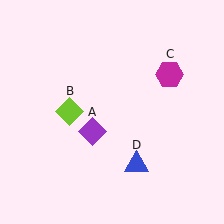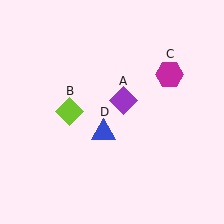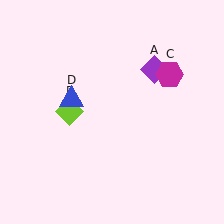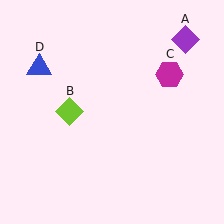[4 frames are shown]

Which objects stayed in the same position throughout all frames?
Lime diamond (object B) and magenta hexagon (object C) remained stationary.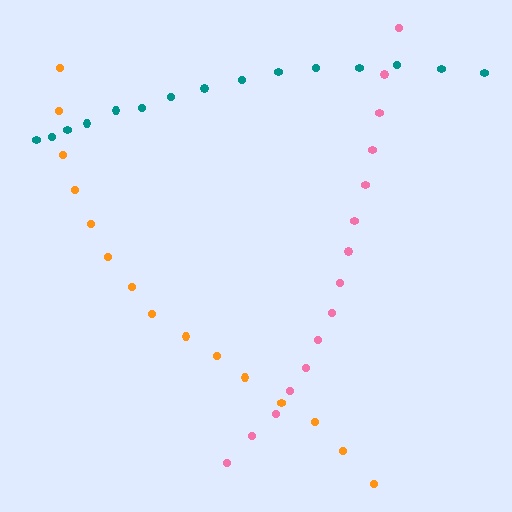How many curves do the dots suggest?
There are 3 distinct paths.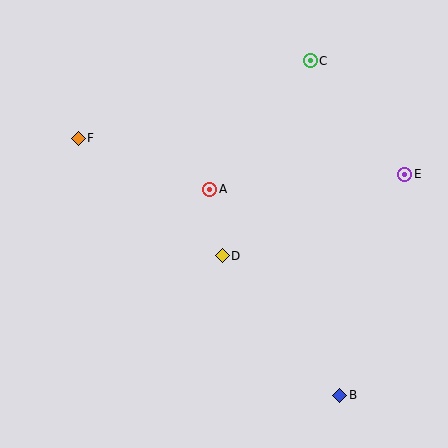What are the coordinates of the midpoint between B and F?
The midpoint between B and F is at (209, 267).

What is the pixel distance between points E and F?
The distance between E and F is 328 pixels.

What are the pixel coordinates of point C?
Point C is at (310, 61).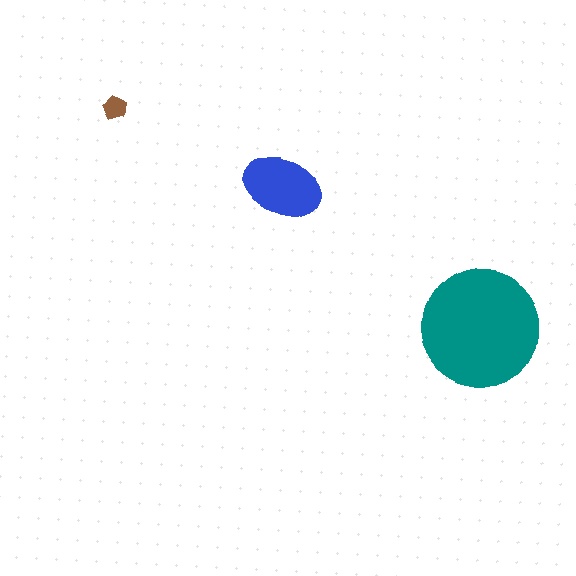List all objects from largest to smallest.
The teal circle, the blue ellipse, the brown pentagon.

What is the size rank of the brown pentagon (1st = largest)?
3rd.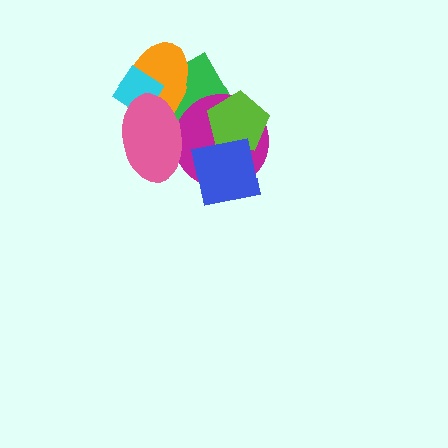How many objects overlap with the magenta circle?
4 objects overlap with the magenta circle.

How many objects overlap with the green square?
4 objects overlap with the green square.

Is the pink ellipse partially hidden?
No, no other shape covers it.